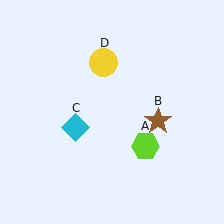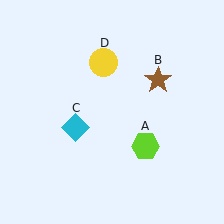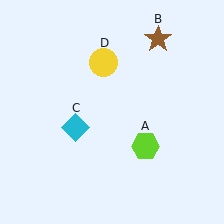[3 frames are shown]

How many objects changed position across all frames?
1 object changed position: brown star (object B).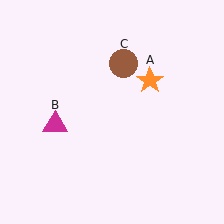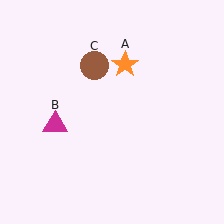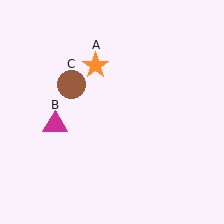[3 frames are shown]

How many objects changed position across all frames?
2 objects changed position: orange star (object A), brown circle (object C).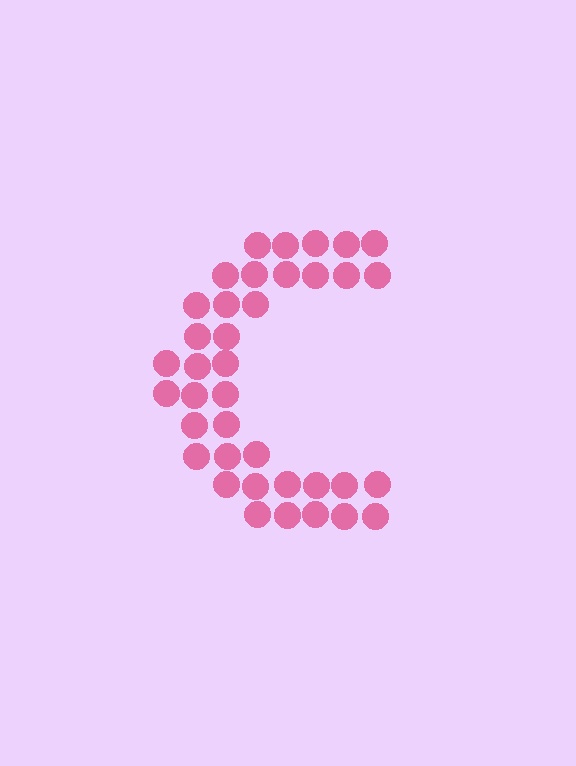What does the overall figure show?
The overall figure shows the letter C.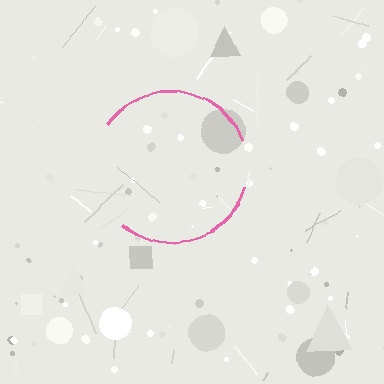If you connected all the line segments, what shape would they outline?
They would outline a circle.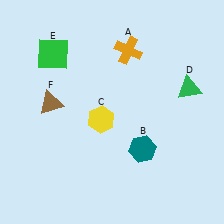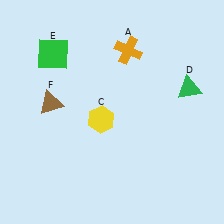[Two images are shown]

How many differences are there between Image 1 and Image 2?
There is 1 difference between the two images.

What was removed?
The teal hexagon (B) was removed in Image 2.